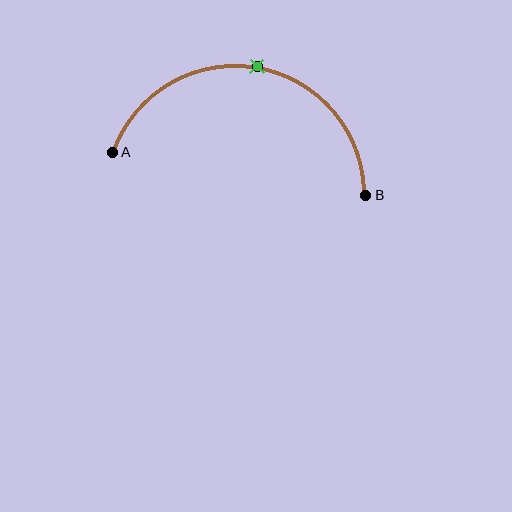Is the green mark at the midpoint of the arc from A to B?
Yes. The green mark lies on the arc at equal arc-length from both A and B — it is the arc midpoint.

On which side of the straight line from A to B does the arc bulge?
The arc bulges above the straight line connecting A and B.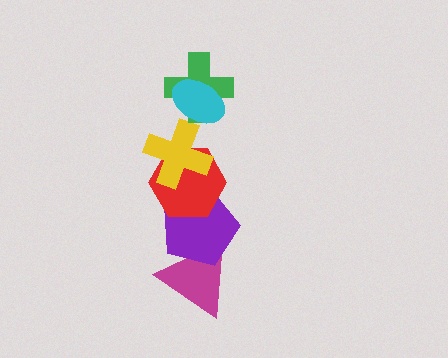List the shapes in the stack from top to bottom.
From top to bottom: the cyan ellipse, the green cross, the yellow cross, the red hexagon, the purple pentagon, the magenta triangle.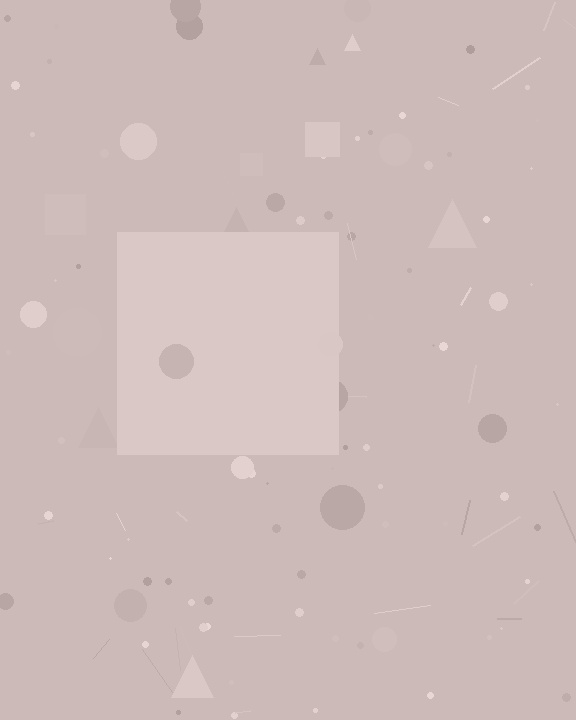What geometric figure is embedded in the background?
A square is embedded in the background.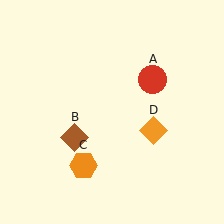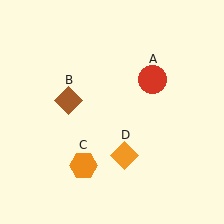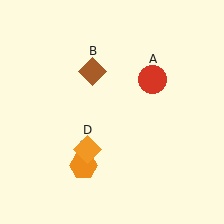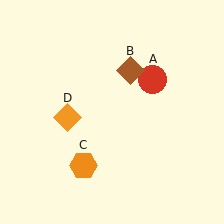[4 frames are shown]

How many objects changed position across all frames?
2 objects changed position: brown diamond (object B), orange diamond (object D).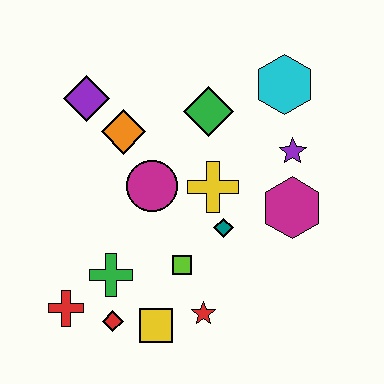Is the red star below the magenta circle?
Yes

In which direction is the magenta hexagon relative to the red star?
The magenta hexagon is above the red star.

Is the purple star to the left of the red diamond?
No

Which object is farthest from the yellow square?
The cyan hexagon is farthest from the yellow square.